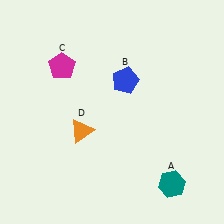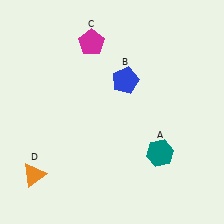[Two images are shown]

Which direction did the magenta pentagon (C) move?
The magenta pentagon (C) moved right.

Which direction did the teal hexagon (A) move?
The teal hexagon (A) moved up.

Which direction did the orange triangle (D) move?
The orange triangle (D) moved left.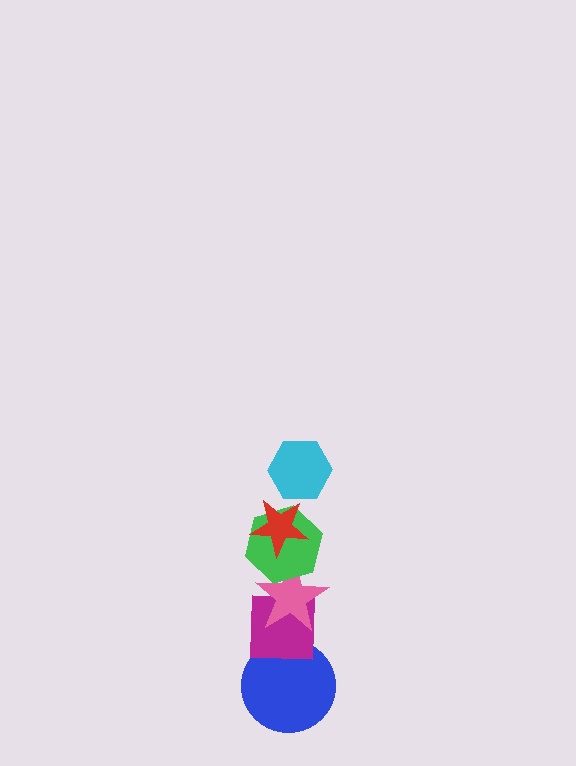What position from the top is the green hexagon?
The green hexagon is 3rd from the top.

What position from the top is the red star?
The red star is 2nd from the top.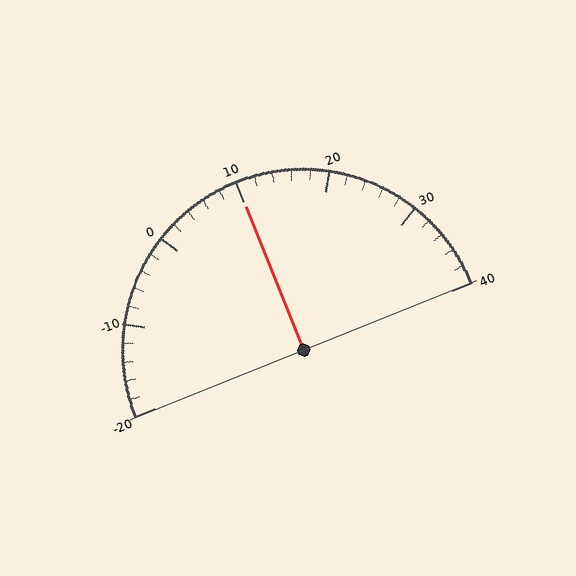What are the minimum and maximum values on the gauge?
The gauge ranges from -20 to 40.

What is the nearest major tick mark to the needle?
The nearest major tick mark is 10.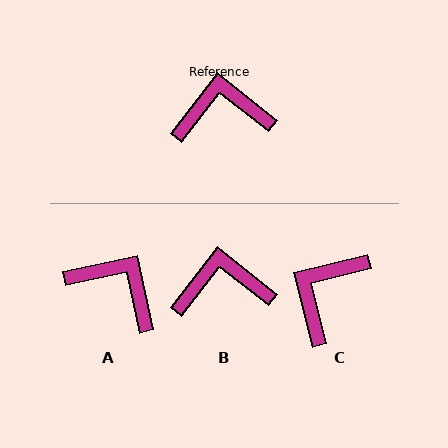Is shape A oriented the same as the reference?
No, it is off by about 40 degrees.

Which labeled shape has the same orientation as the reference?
B.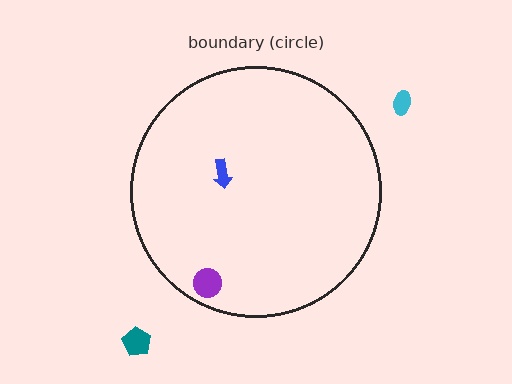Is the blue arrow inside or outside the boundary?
Inside.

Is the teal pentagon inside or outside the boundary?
Outside.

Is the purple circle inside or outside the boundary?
Inside.